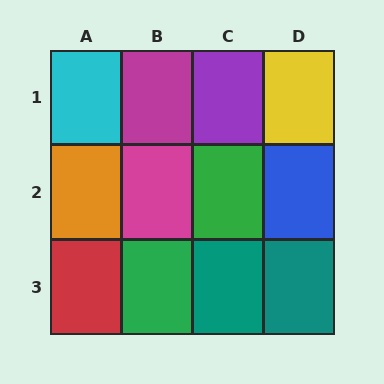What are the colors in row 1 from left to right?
Cyan, magenta, purple, yellow.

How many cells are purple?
1 cell is purple.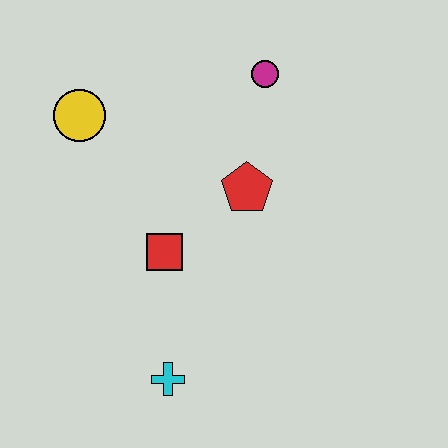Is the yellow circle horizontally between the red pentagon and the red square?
No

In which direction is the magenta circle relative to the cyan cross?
The magenta circle is above the cyan cross.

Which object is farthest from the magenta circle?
The cyan cross is farthest from the magenta circle.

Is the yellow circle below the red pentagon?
No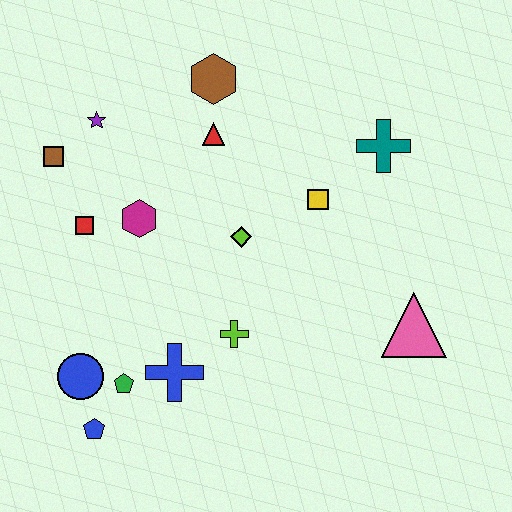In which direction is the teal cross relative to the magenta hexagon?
The teal cross is to the right of the magenta hexagon.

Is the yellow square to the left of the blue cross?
No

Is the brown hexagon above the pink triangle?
Yes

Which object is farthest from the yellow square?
The blue pentagon is farthest from the yellow square.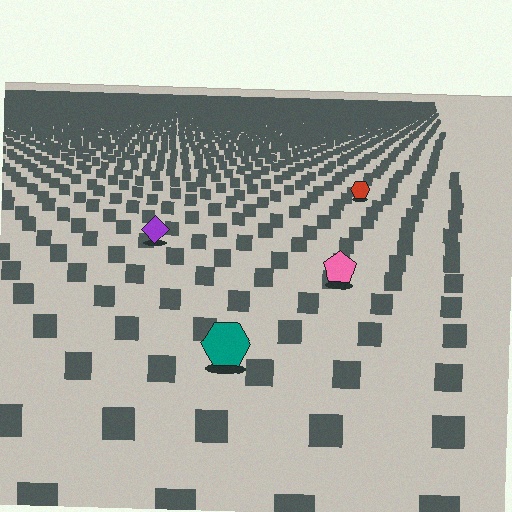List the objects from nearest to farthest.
From nearest to farthest: the teal hexagon, the pink pentagon, the purple diamond, the red hexagon.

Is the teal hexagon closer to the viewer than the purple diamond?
Yes. The teal hexagon is closer — you can tell from the texture gradient: the ground texture is coarser near it.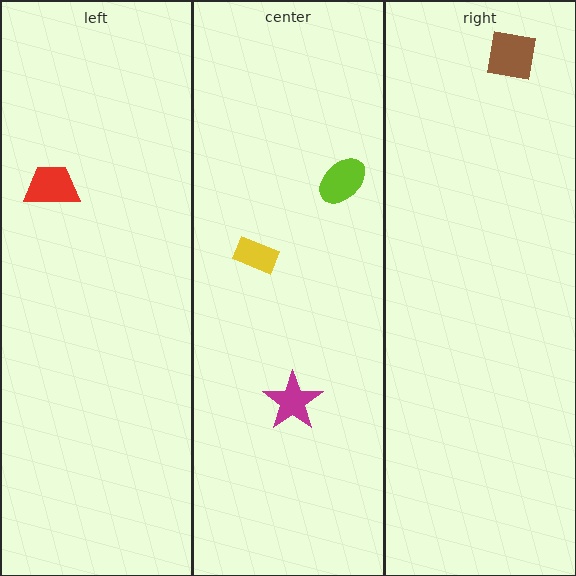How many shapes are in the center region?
3.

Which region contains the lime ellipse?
The center region.